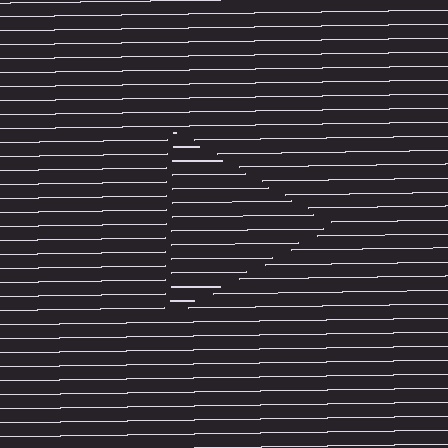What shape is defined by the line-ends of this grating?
An illusory triangle. The interior of the shape contains the same grating, shifted by half a period — the contour is defined by the phase discontinuity where line-ends from the inner and outer gratings abut.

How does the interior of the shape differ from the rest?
The interior of the shape contains the same grating, shifted by half a period — the contour is defined by the phase discontinuity where line-ends from the inner and outer gratings abut.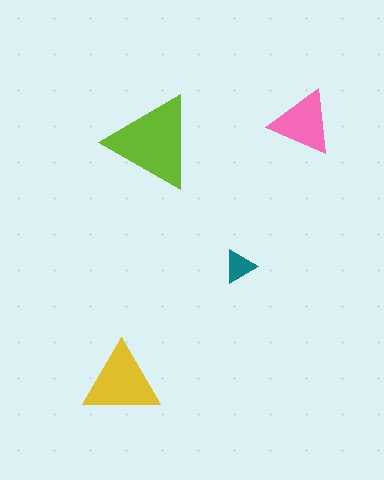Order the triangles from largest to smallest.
the lime one, the yellow one, the pink one, the teal one.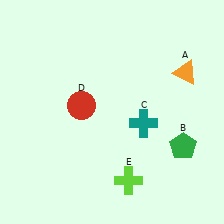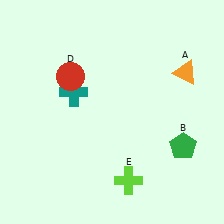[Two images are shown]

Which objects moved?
The objects that moved are: the teal cross (C), the red circle (D).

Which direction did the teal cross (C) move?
The teal cross (C) moved left.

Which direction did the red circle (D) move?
The red circle (D) moved up.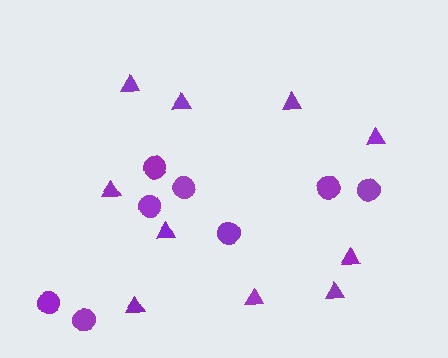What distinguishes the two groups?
There are 2 groups: one group of circles (8) and one group of triangles (10).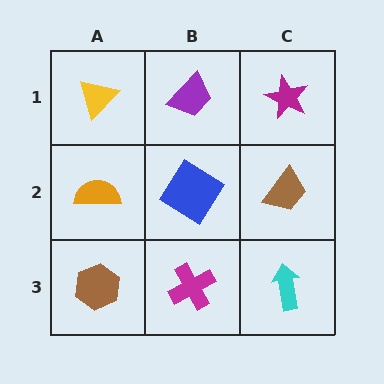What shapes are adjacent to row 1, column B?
A blue diamond (row 2, column B), a yellow triangle (row 1, column A), a magenta star (row 1, column C).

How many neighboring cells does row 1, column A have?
2.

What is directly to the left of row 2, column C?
A blue diamond.